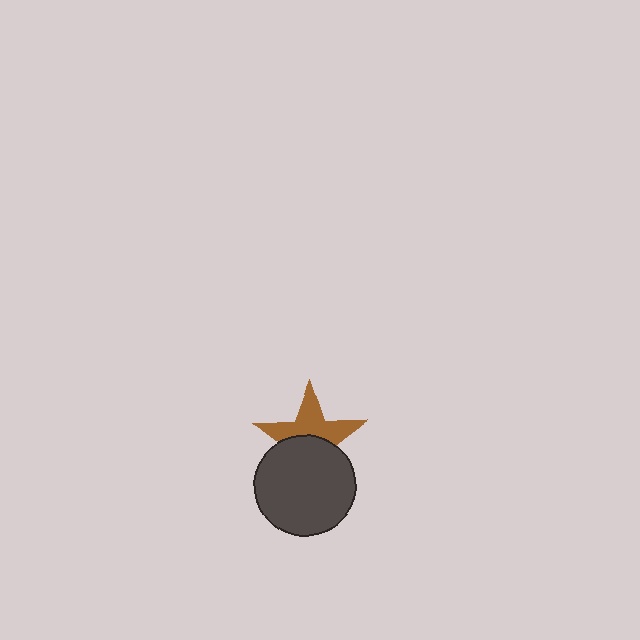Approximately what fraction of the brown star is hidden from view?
Roughly 51% of the brown star is hidden behind the dark gray circle.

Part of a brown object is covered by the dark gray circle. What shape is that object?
It is a star.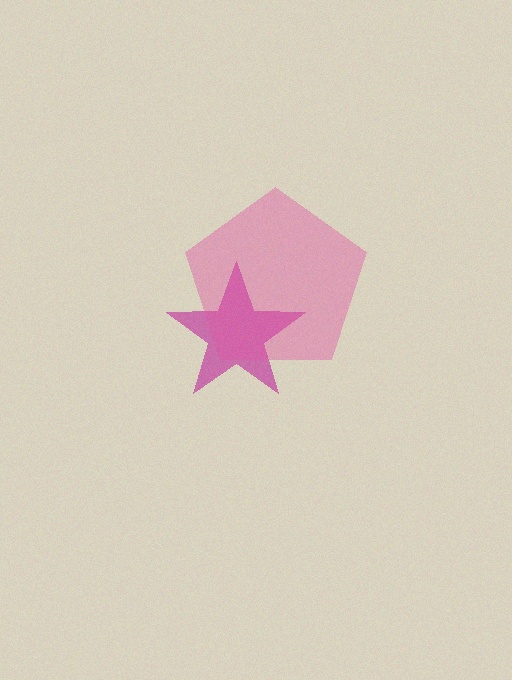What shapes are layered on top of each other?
The layered shapes are: a magenta star, a pink pentagon.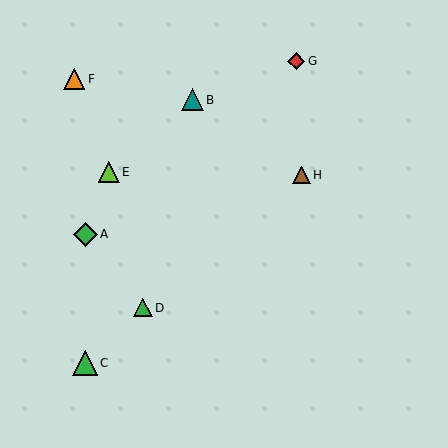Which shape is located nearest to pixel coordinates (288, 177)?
The brown triangle (labeled H) at (302, 175) is nearest to that location.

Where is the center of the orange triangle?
The center of the orange triangle is at (74, 79).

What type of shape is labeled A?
Shape A is a green diamond.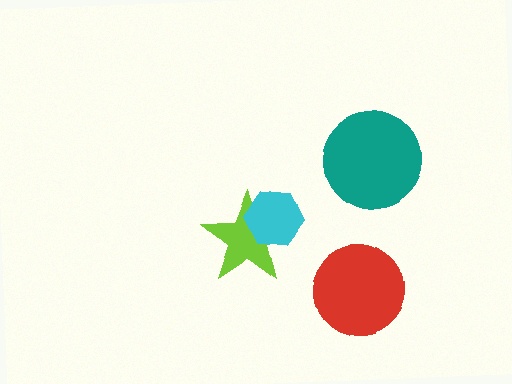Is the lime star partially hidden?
Yes, it is partially covered by another shape.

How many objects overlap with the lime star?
1 object overlaps with the lime star.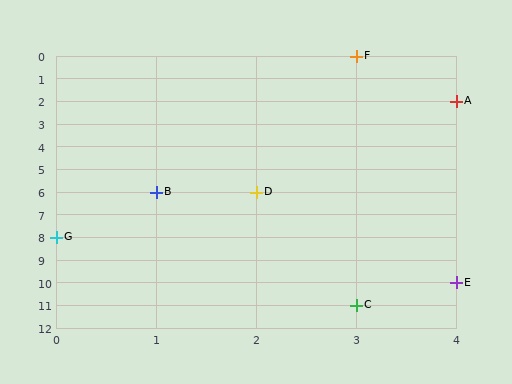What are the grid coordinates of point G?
Point G is at grid coordinates (0, 8).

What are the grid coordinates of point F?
Point F is at grid coordinates (3, 0).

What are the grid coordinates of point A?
Point A is at grid coordinates (4, 2).